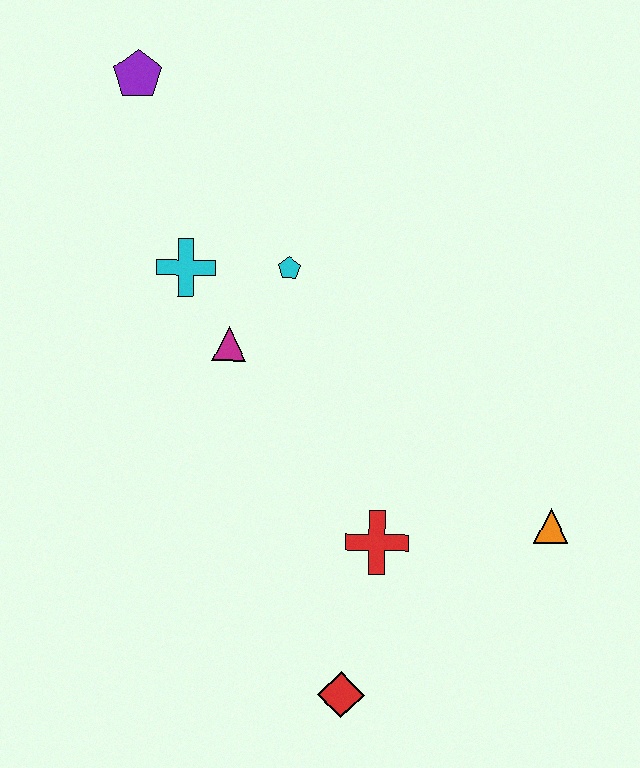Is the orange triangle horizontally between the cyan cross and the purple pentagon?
No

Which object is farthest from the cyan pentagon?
The red diamond is farthest from the cyan pentagon.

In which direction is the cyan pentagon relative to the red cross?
The cyan pentagon is above the red cross.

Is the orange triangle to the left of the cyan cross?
No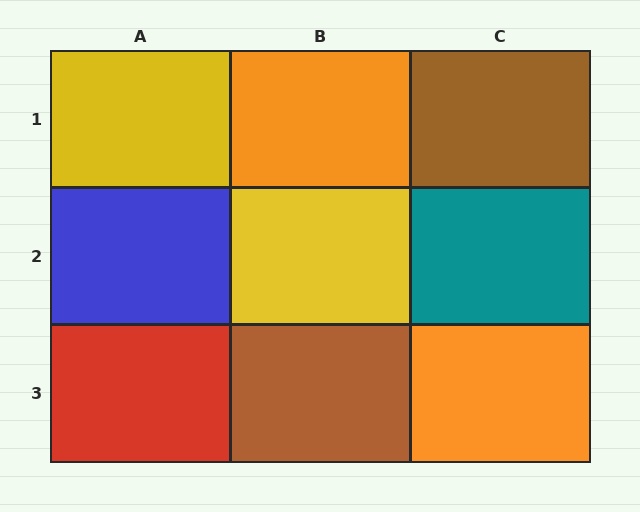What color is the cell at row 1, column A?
Yellow.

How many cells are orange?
2 cells are orange.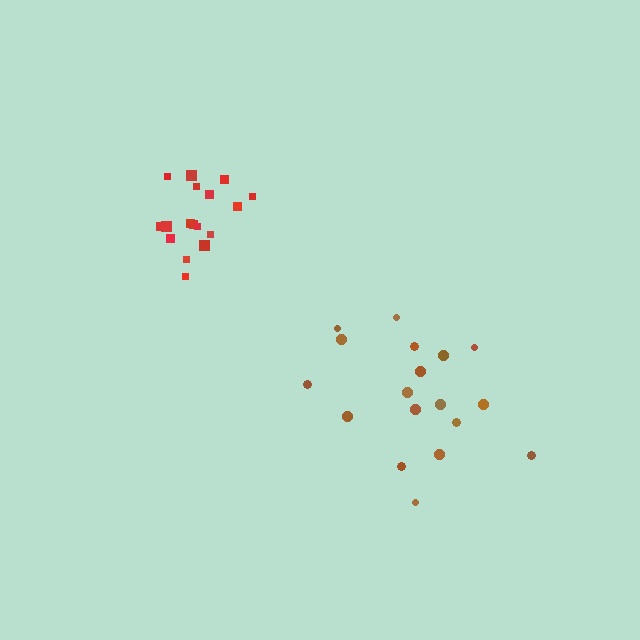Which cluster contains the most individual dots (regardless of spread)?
Brown (18).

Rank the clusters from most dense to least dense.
red, brown.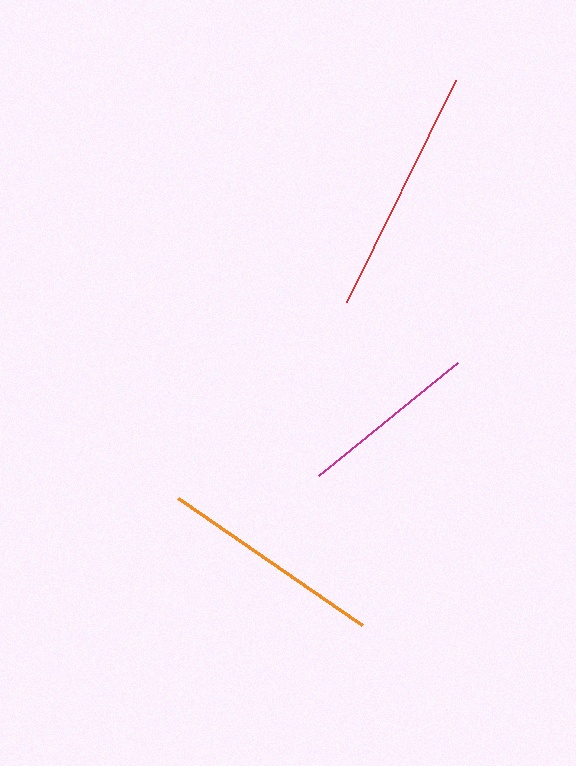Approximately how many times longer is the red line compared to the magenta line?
The red line is approximately 1.4 times the length of the magenta line.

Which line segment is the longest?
The red line is the longest at approximately 248 pixels.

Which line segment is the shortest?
The magenta line is the shortest at approximately 180 pixels.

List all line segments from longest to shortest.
From longest to shortest: red, orange, magenta.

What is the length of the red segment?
The red segment is approximately 248 pixels long.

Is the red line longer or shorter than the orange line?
The red line is longer than the orange line.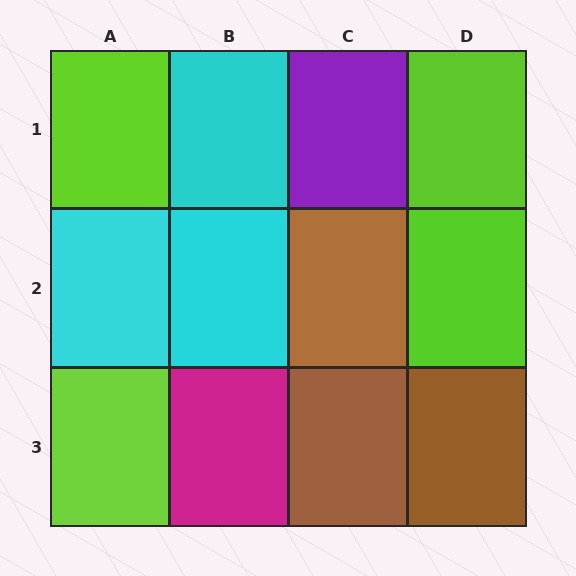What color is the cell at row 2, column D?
Lime.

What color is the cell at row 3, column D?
Brown.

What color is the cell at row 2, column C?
Brown.